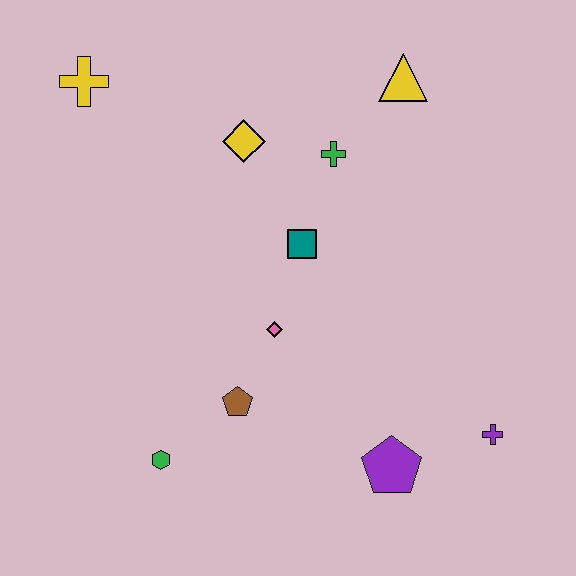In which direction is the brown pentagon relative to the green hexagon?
The brown pentagon is to the right of the green hexagon.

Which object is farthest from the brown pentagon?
The yellow triangle is farthest from the brown pentagon.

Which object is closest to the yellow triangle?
The green cross is closest to the yellow triangle.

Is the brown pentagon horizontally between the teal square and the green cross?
No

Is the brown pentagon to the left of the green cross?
Yes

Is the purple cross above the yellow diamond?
No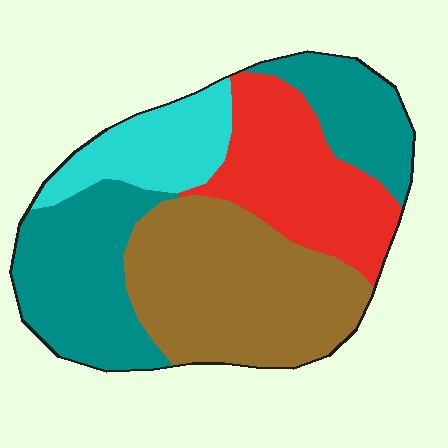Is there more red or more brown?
Brown.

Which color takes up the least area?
Cyan, at roughly 15%.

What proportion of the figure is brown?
Brown covers 32% of the figure.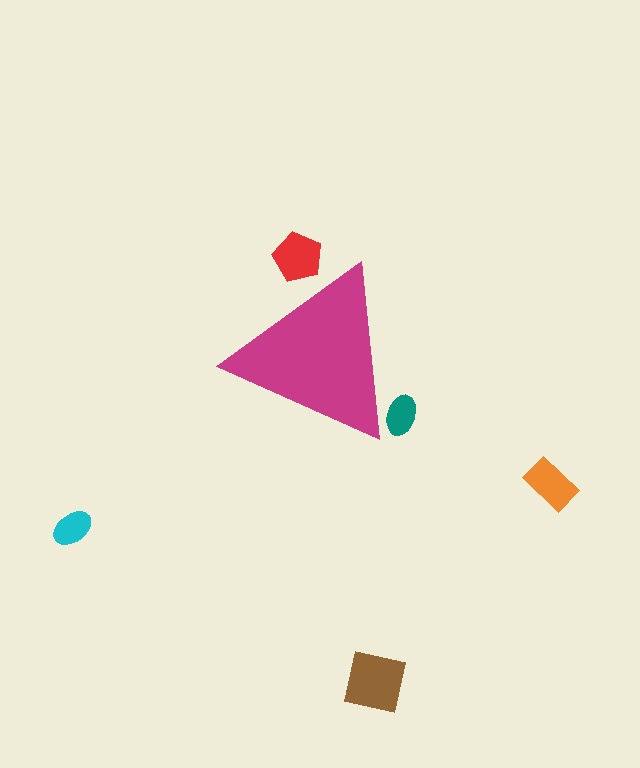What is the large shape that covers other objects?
A magenta triangle.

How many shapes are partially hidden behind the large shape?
2 shapes are partially hidden.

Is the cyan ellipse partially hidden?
No, the cyan ellipse is fully visible.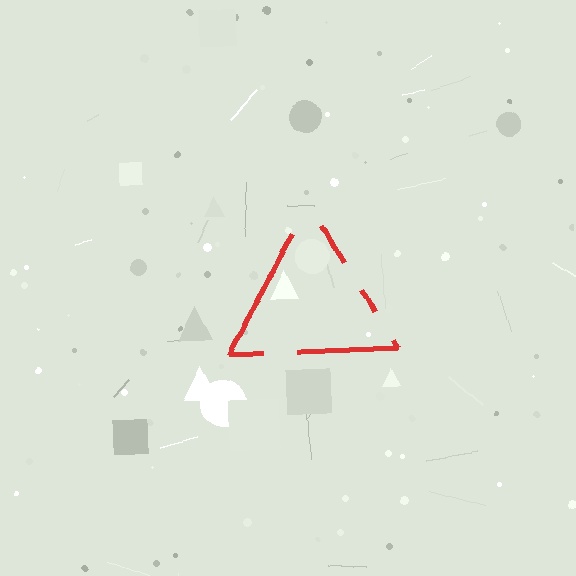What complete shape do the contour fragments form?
The contour fragments form a triangle.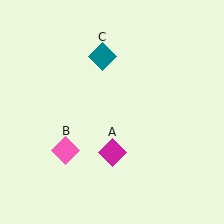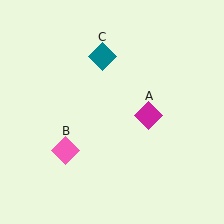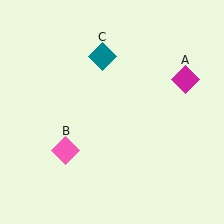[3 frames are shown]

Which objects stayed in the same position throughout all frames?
Pink diamond (object B) and teal diamond (object C) remained stationary.